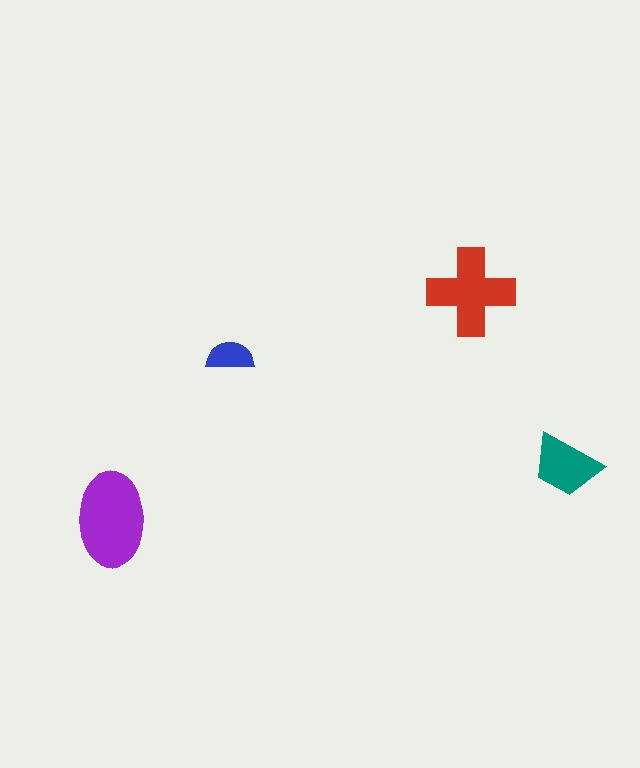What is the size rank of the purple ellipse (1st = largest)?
1st.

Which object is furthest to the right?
The teal trapezoid is rightmost.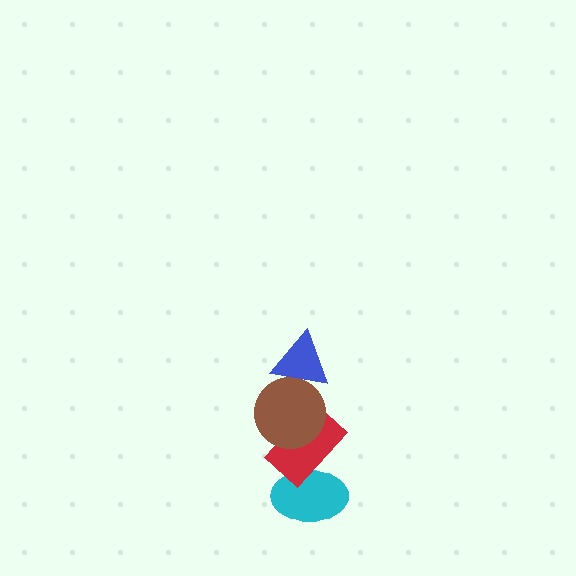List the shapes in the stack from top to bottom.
From top to bottom: the blue triangle, the brown circle, the red rectangle, the cyan ellipse.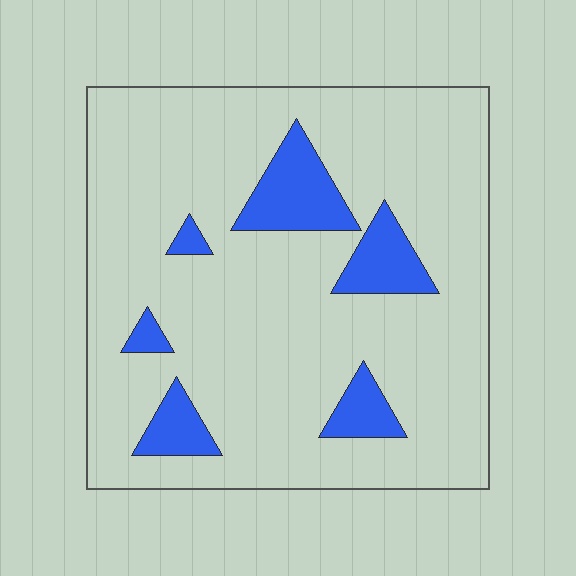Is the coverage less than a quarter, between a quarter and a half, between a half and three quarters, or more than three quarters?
Less than a quarter.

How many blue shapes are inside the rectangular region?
6.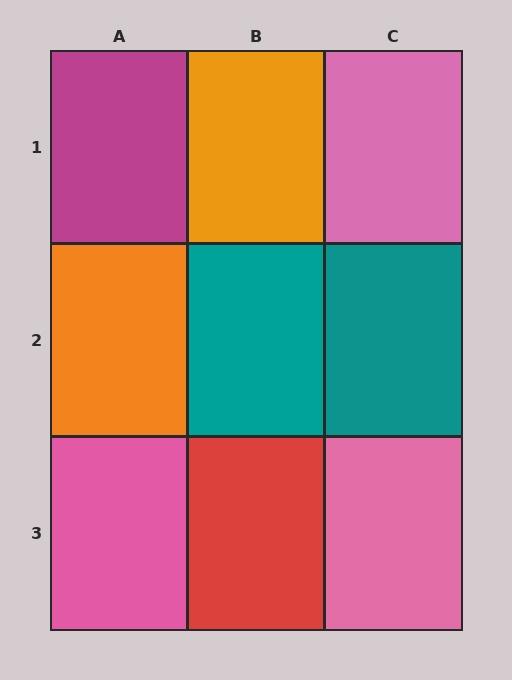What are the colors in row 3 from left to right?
Pink, red, pink.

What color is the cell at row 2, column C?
Teal.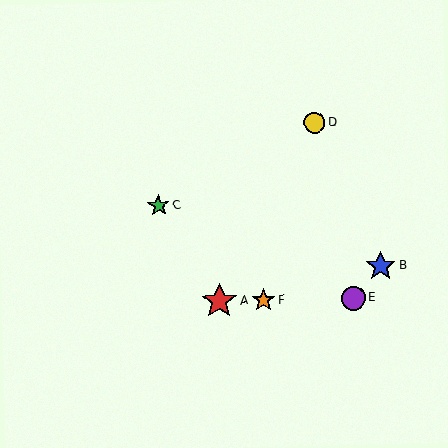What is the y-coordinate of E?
Object E is at y≈298.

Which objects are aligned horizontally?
Objects A, E, F are aligned horizontally.